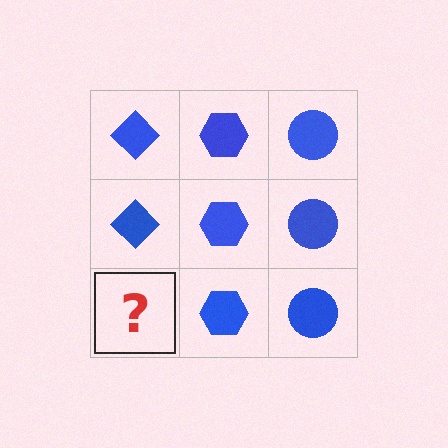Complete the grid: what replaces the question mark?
The question mark should be replaced with a blue diamond.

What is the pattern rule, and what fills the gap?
The rule is that each column has a consistent shape. The gap should be filled with a blue diamond.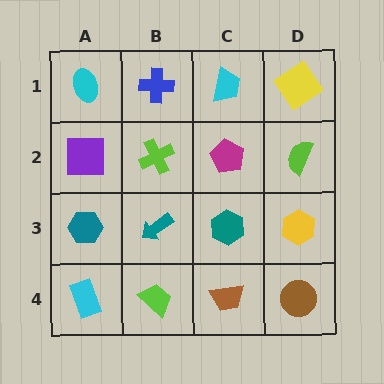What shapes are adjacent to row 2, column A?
A cyan ellipse (row 1, column A), a teal hexagon (row 3, column A), a lime cross (row 2, column B).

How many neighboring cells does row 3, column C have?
4.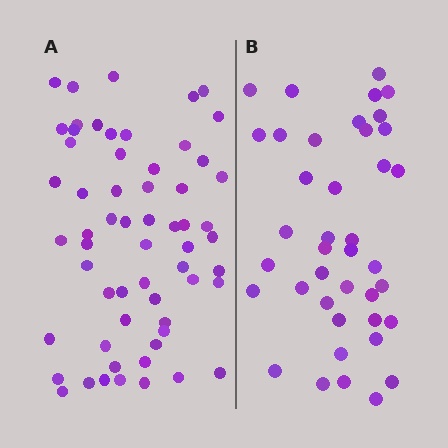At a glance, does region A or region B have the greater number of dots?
Region A (the left region) has more dots.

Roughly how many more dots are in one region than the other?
Region A has approximately 20 more dots than region B.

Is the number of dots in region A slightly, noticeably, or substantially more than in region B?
Region A has substantially more. The ratio is roughly 1.5 to 1.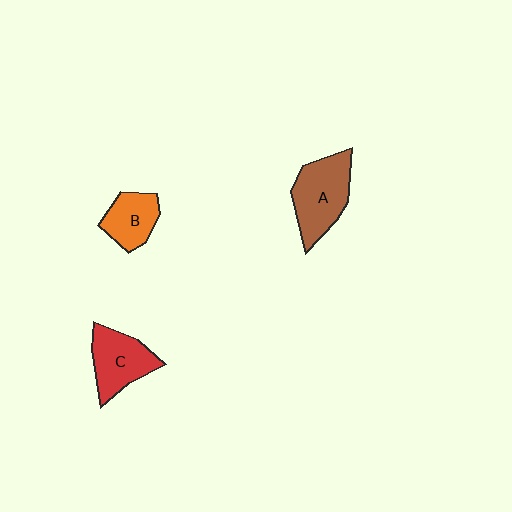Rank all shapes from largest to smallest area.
From largest to smallest: A (brown), C (red), B (orange).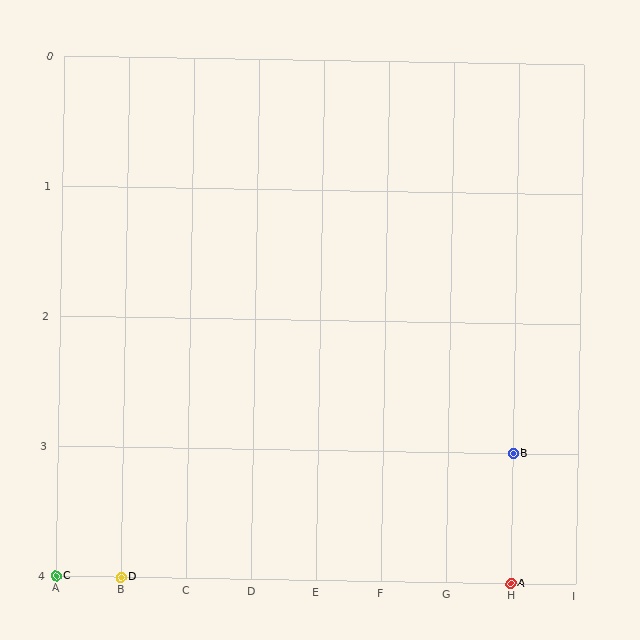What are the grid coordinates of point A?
Point A is at grid coordinates (H, 4).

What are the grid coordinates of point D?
Point D is at grid coordinates (B, 4).